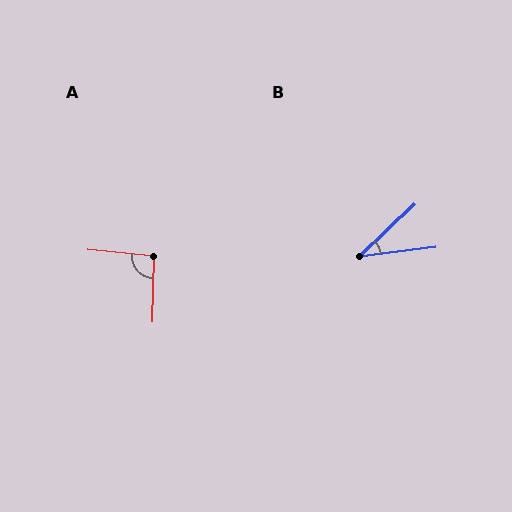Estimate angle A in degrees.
Approximately 94 degrees.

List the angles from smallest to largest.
B (36°), A (94°).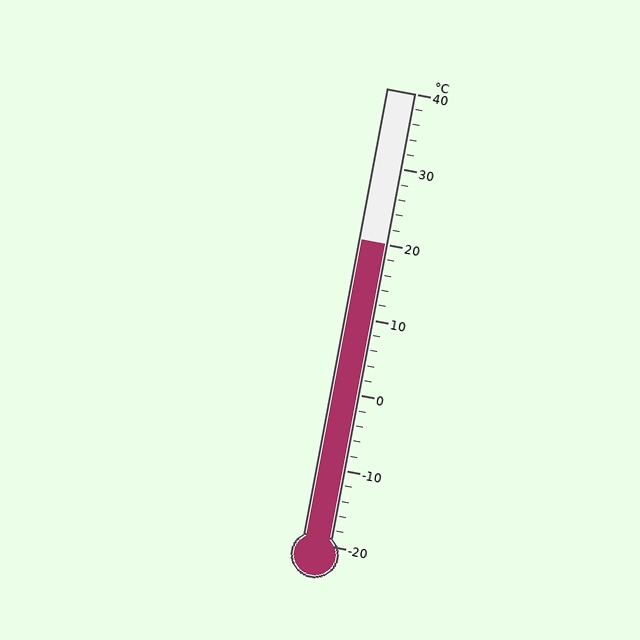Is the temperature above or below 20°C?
The temperature is at 20°C.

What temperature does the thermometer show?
The thermometer shows approximately 20°C.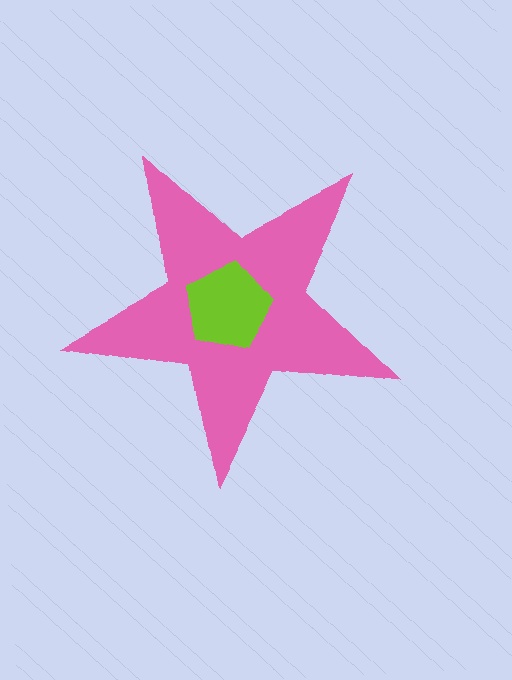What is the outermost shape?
The pink star.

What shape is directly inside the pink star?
The lime pentagon.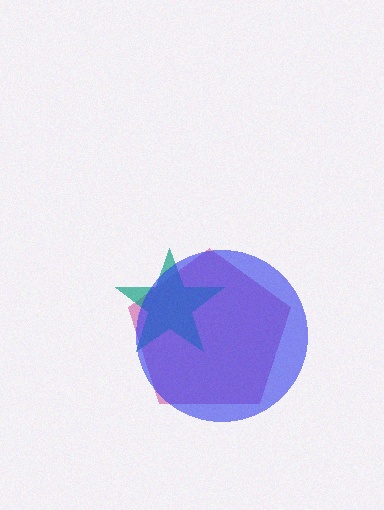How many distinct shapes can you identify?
There are 3 distinct shapes: a magenta pentagon, a teal star, a blue circle.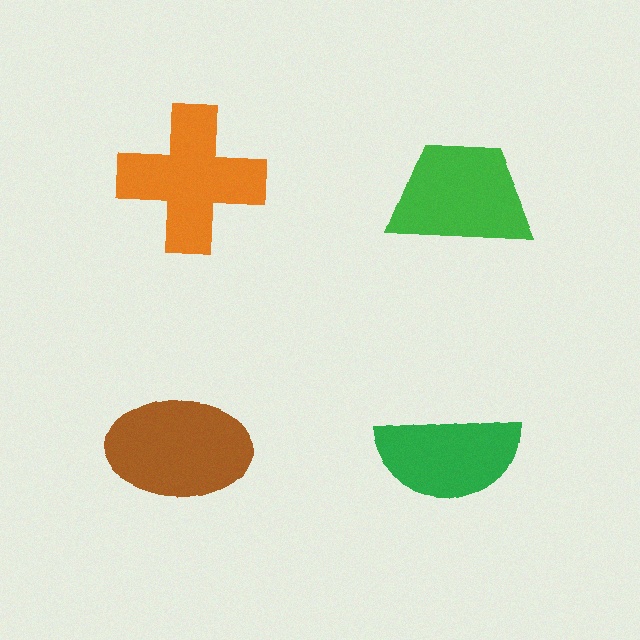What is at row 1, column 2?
A green trapezoid.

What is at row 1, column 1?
An orange cross.